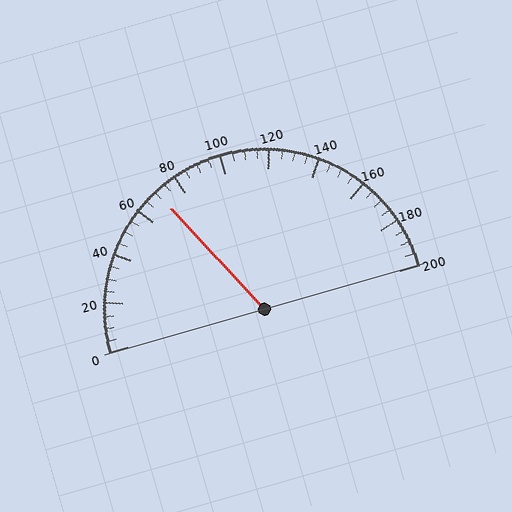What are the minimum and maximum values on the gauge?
The gauge ranges from 0 to 200.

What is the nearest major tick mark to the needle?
The nearest major tick mark is 80.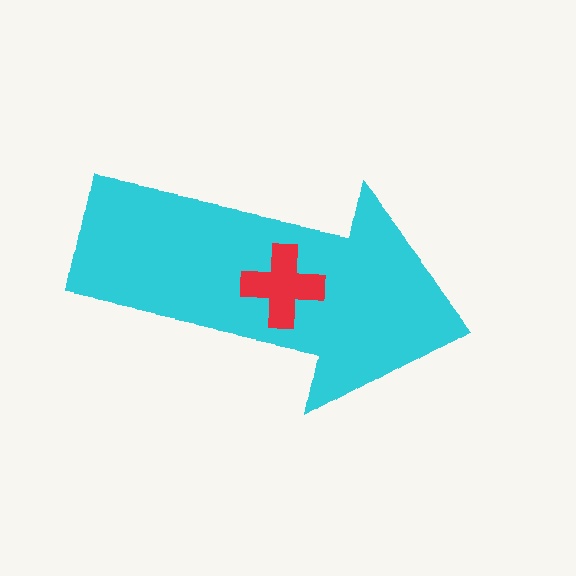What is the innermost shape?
The red cross.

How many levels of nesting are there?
2.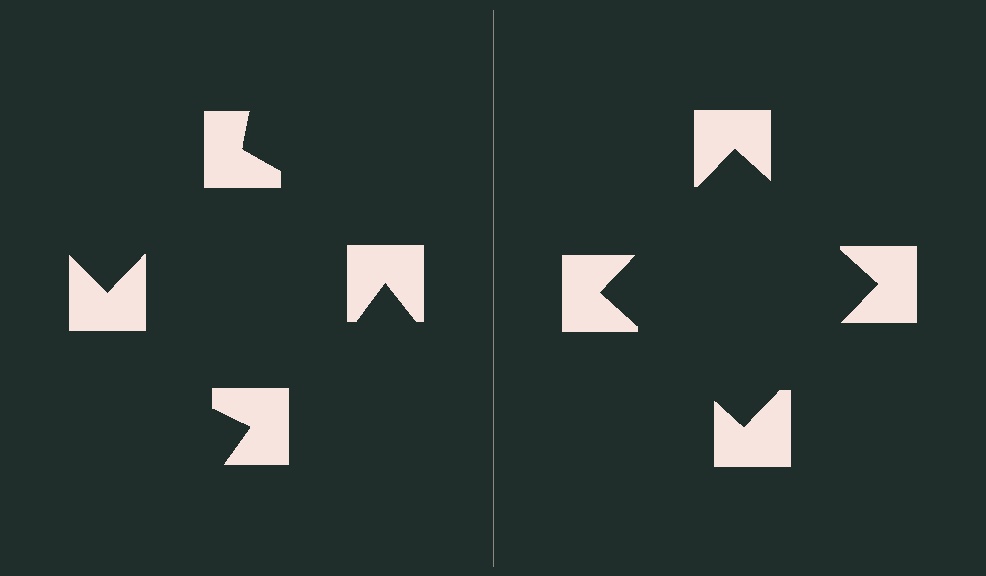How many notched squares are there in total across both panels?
8 — 4 on each side.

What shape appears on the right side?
An illusory square.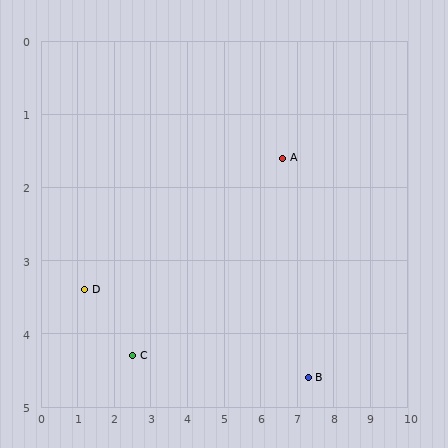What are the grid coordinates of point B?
Point B is at approximately (7.3, 4.6).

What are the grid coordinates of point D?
Point D is at approximately (1.2, 3.4).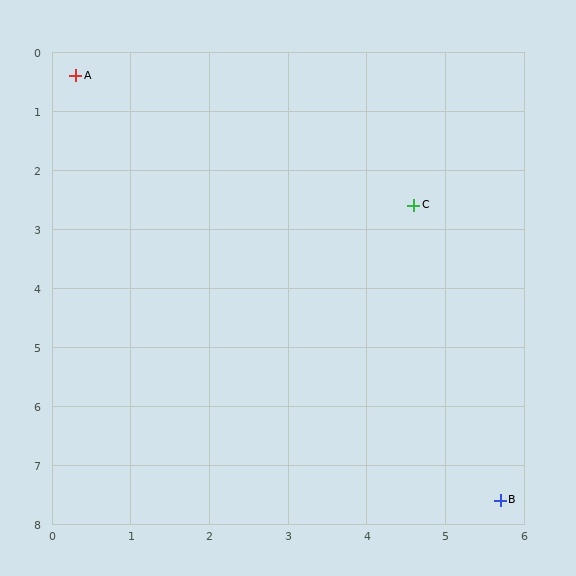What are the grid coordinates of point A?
Point A is at approximately (0.3, 0.4).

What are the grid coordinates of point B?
Point B is at approximately (5.7, 7.6).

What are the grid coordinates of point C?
Point C is at approximately (4.6, 2.6).